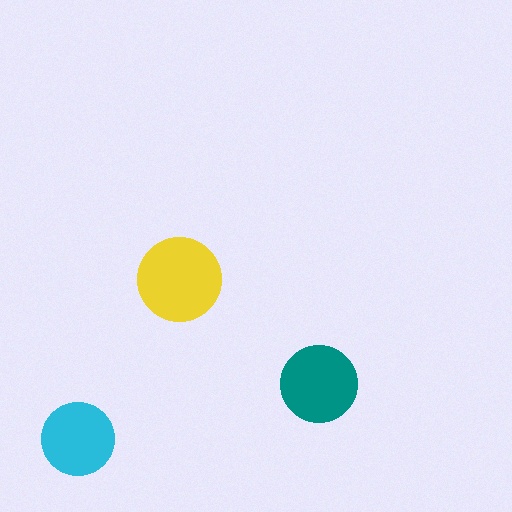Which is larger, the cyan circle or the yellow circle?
The yellow one.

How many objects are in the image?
There are 3 objects in the image.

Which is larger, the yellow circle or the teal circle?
The yellow one.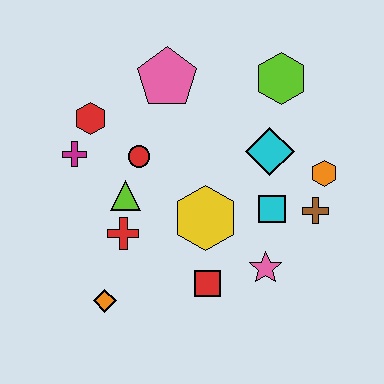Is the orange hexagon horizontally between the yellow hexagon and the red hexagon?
No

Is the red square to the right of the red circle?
Yes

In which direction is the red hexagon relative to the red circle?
The red hexagon is to the left of the red circle.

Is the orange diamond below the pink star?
Yes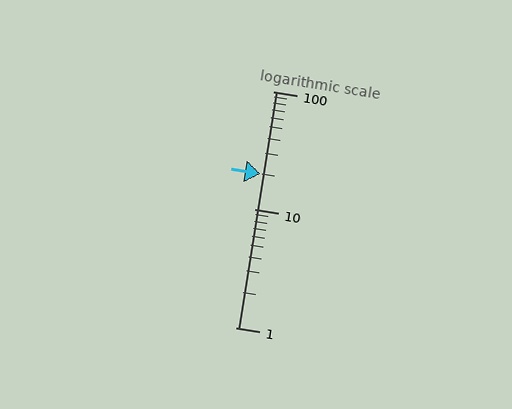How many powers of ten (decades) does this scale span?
The scale spans 2 decades, from 1 to 100.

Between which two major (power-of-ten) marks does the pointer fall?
The pointer is between 10 and 100.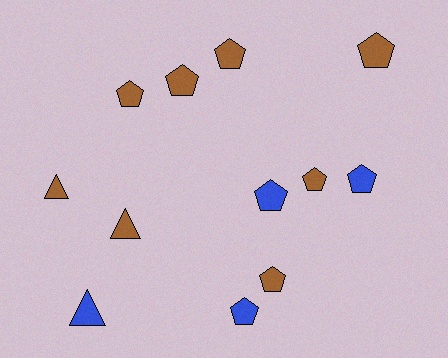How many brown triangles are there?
There are 2 brown triangles.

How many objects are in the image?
There are 12 objects.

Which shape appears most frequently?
Pentagon, with 9 objects.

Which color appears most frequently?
Brown, with 8 objects.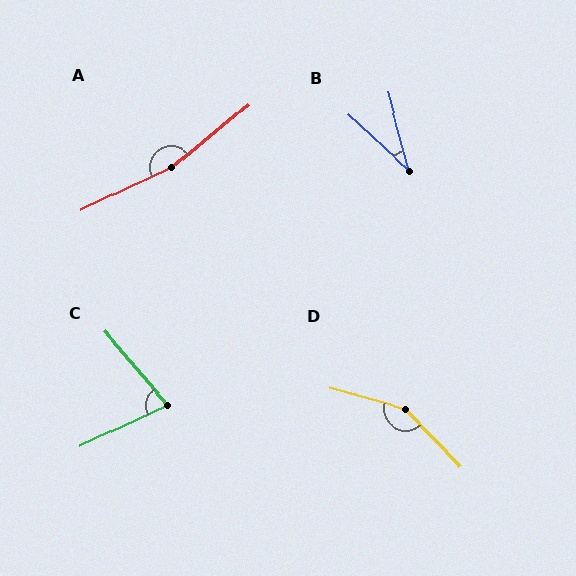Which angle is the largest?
A, at approximately 166 degrees.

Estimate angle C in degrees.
Approximately 75 degrees.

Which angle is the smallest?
B, at approximately 32 degrees.